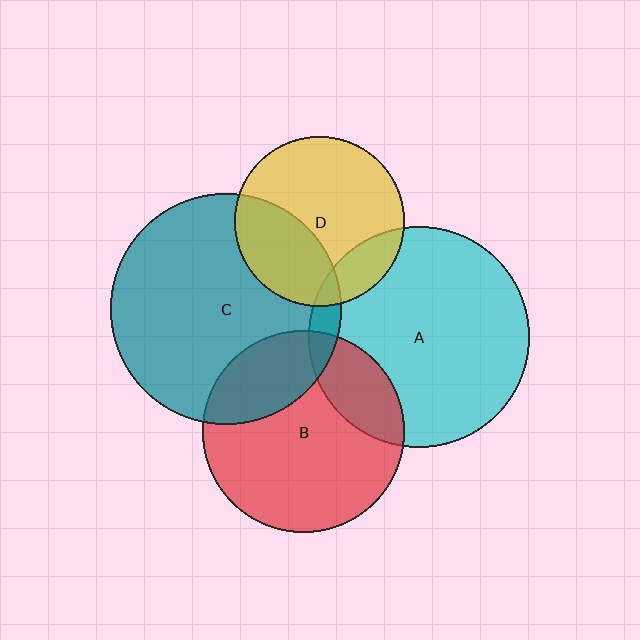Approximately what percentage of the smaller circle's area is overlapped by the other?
Approximately 5%.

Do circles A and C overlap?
Yes.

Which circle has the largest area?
Circle C (teal).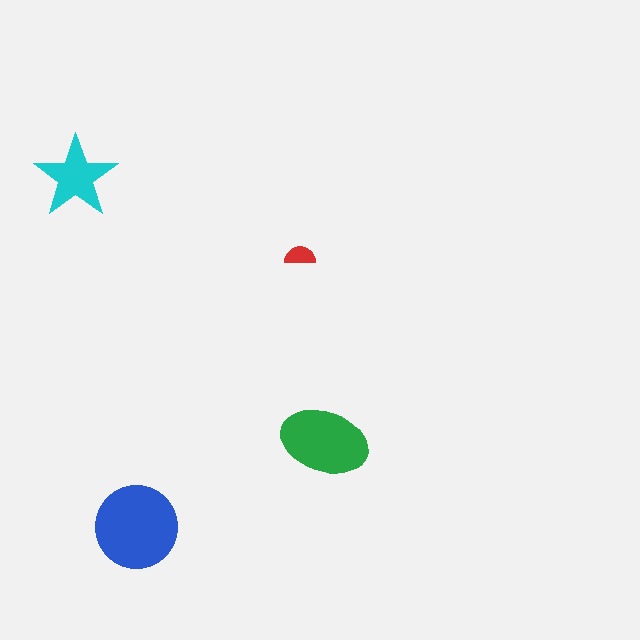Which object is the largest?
The blue circle.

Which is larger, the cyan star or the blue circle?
The blue circle.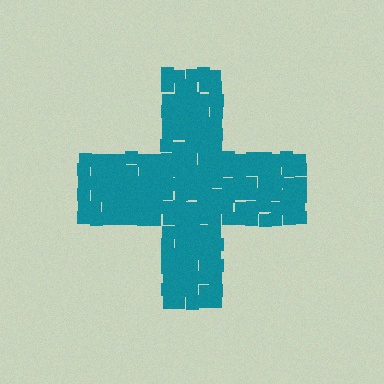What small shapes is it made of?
It is made of small squares.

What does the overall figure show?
The overall figure shows a cross.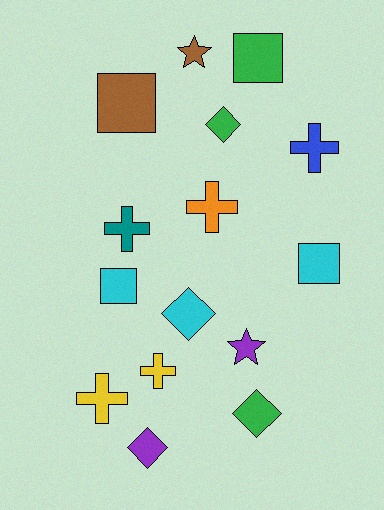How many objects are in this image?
There are 15 objects.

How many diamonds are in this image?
There are 4 diamonds.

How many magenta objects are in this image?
There are no magenta objects.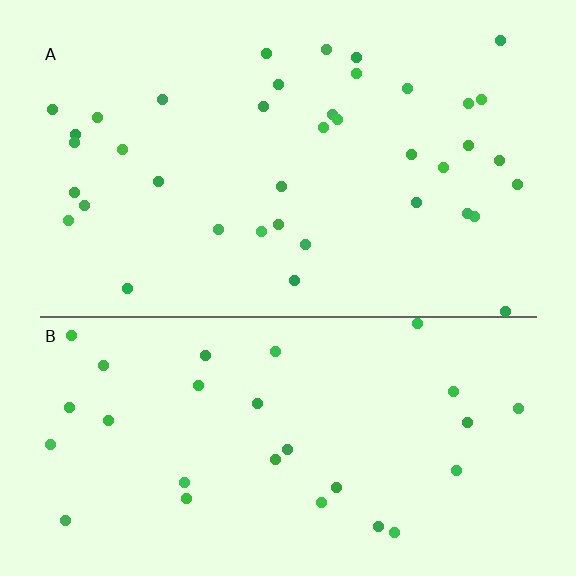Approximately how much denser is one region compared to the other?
Approximately 1.3× — region A over region B.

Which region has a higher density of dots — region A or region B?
A (the top).